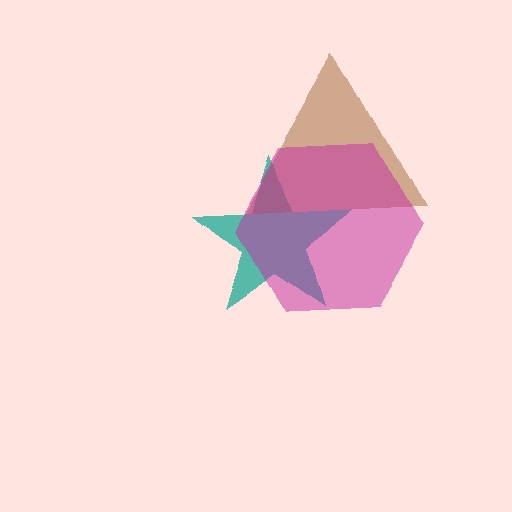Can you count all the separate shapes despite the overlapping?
Yes, there are 3 separate shapes.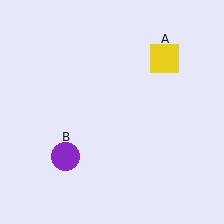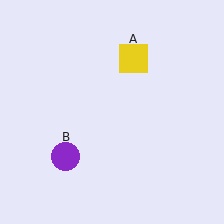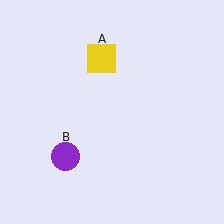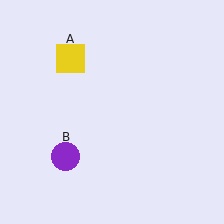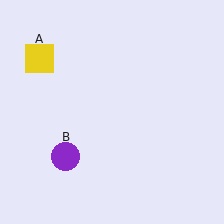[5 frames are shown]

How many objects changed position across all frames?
1 object changed position: yellow square (object A).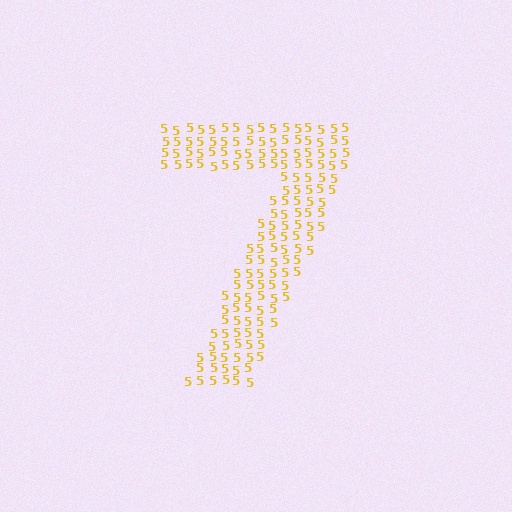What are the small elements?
The small elements are digit 5's.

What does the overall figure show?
The overall figure shows the digit 7.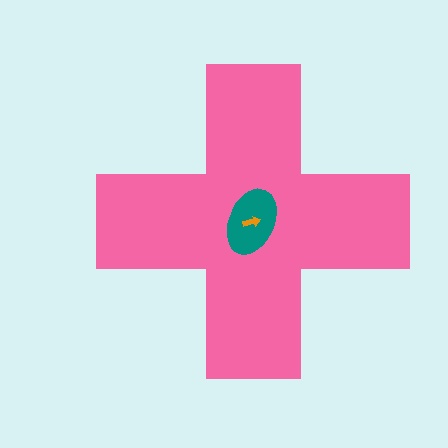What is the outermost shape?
The pink cross.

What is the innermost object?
The orange arrow.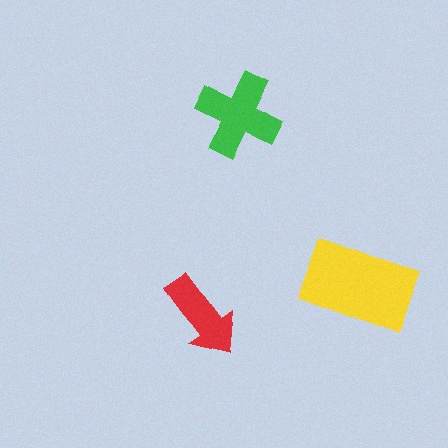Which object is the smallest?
The red arrow.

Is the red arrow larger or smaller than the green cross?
Smaller.